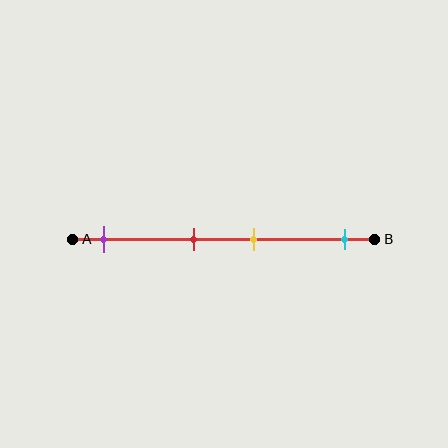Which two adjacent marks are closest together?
The red and yellow marks are the closest adjacent pair.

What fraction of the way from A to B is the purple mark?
The purple mark is approximately 10% (0.1) of the way from A to B.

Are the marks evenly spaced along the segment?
No, the marks are not evenly spaced.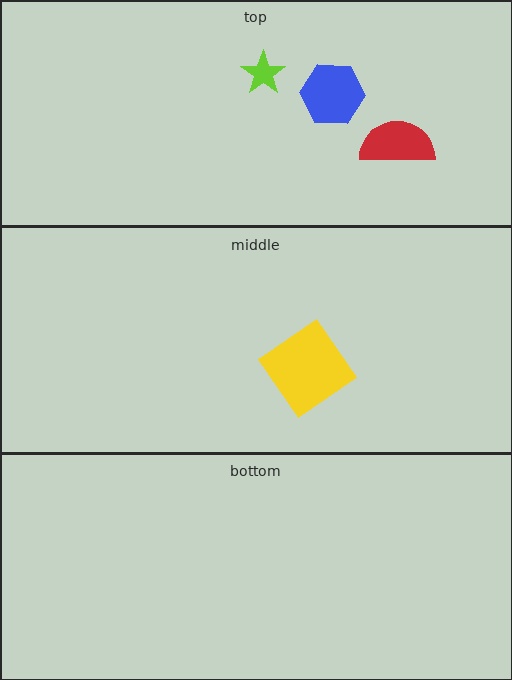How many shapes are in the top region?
3.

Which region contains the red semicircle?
The top region.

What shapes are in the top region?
The red semicircle, the blue hexagon, the lime star.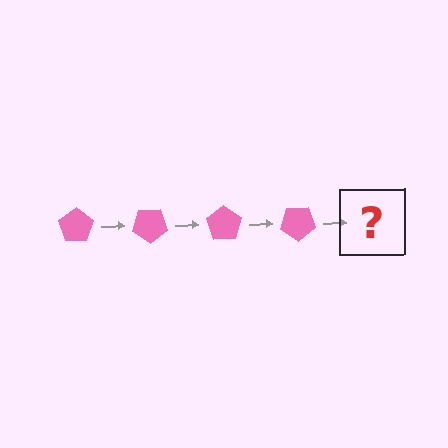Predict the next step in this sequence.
The next step is a pink pentagon rotated 140 degrees.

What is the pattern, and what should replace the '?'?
The pattern is that the pentagon rotates 35 degrees each step. The '?' should be a pink pentagon rotated 140 degrees.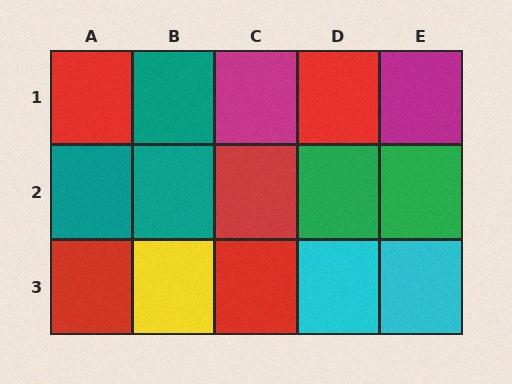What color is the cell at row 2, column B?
Teal.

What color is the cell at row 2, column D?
Green.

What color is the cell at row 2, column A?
Teal.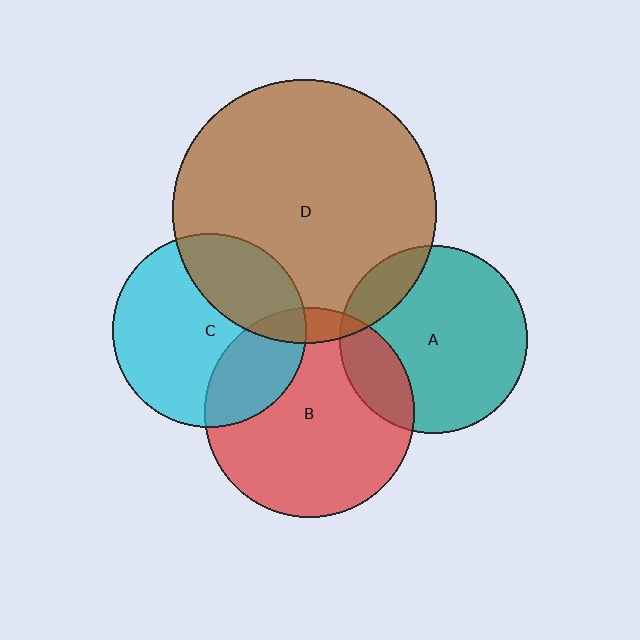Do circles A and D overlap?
Yes.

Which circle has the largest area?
Circle D (brown).